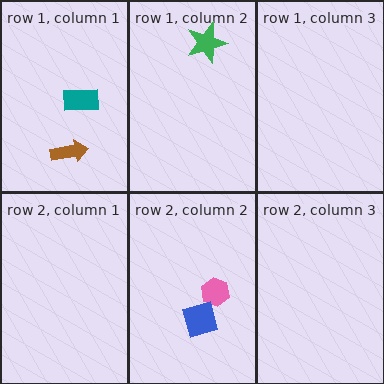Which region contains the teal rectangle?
The row 1, column 1 region.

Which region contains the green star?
The row 1, column 2 region.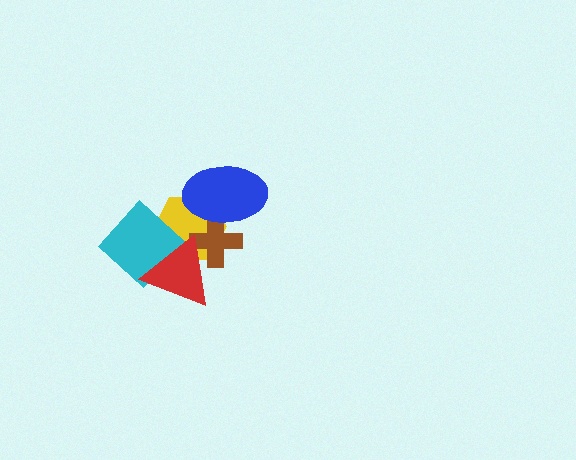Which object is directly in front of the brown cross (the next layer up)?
The blue ellipse is directly in front of the brown cross.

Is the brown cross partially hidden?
Yes, it is partially covered by another shape.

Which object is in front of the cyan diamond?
The red triangle is in front of the cyan diamond.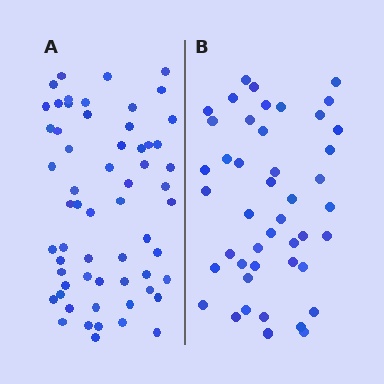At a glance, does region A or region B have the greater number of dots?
Region A (the left region) has more dots.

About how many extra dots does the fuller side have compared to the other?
Region A has approximately 15 more dots than region B.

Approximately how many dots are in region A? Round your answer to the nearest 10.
About 60 dots.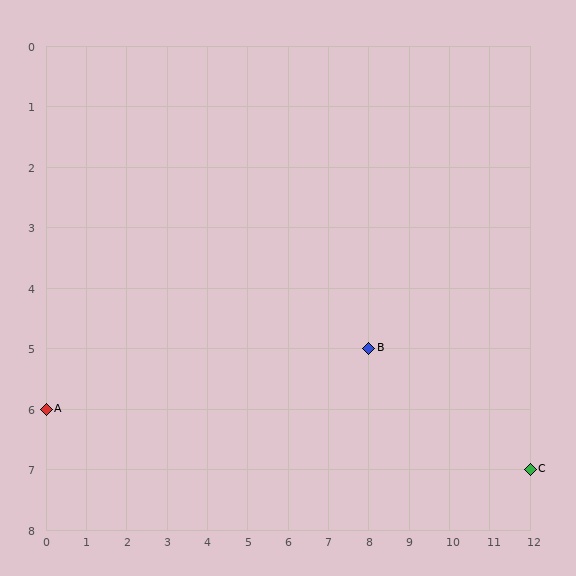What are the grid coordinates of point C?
Point C is at grid coordinates (12, 7).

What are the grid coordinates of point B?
Point B is at grid coordinates (8, 5).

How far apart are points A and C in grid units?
Points A and C are 12 columns and 1 row apart (about 12.0 grid units diagonally).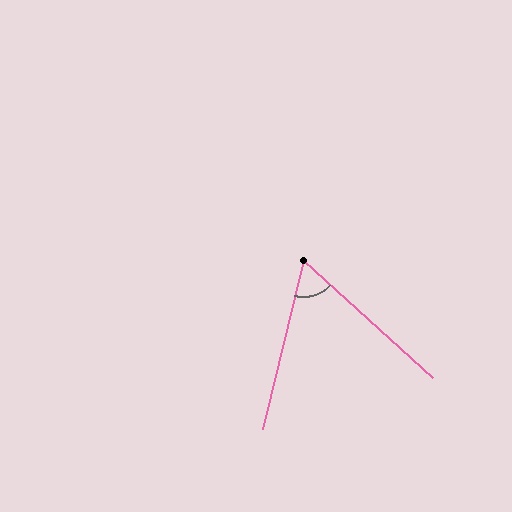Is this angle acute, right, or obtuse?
It is acute.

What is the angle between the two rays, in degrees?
Approximately 62 degrees.